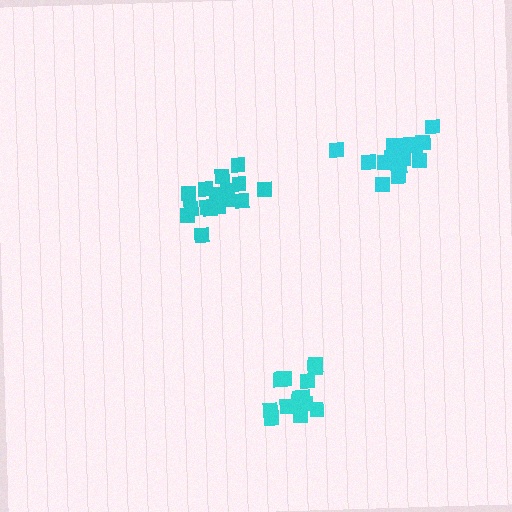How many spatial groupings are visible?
There are 3 spatial groupings.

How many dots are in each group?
Group 1: 18 dots, Group 2: 14 dots, Group 3: 16 dots (48 total).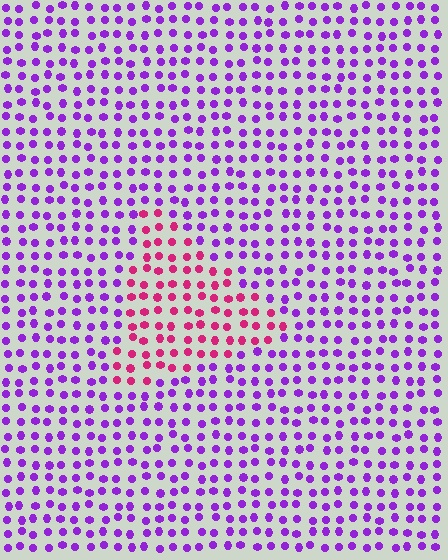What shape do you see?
I see a triangle.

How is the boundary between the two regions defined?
The boundary is defined purely by a slight shift in hue (about 53 degrees). Spacing, size, and orientation are identical on both sides.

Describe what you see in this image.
The image is filled with small purple elements in a uniform arrangement. A triangle-shaped region is visible where the elements are tinted to a slightly different hue, forming a subtle color boundary.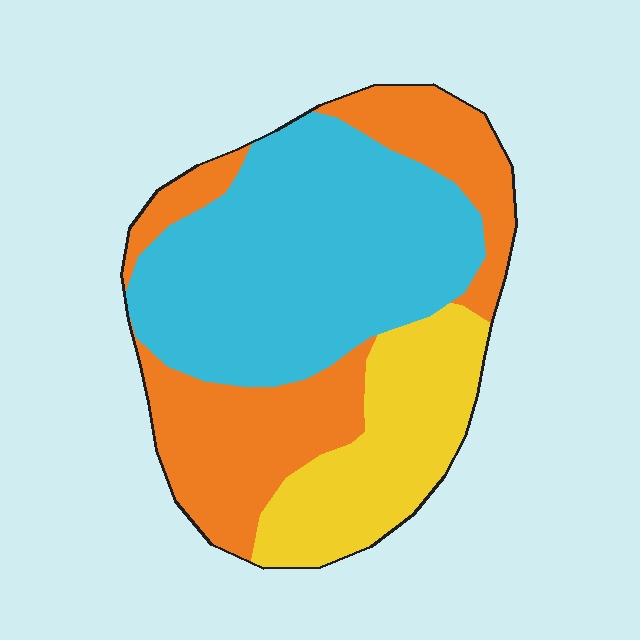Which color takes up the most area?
Cyan, at roughly 45%.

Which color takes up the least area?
Yellow, at roughly 20%.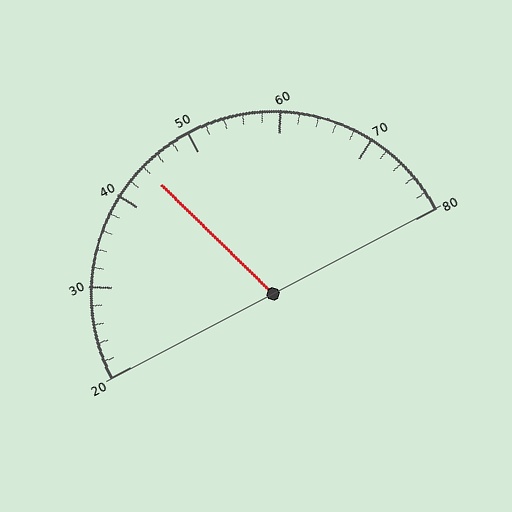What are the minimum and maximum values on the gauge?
The gauge ranges from 20 to 80.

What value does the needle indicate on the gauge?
The needle indicates approximately 44.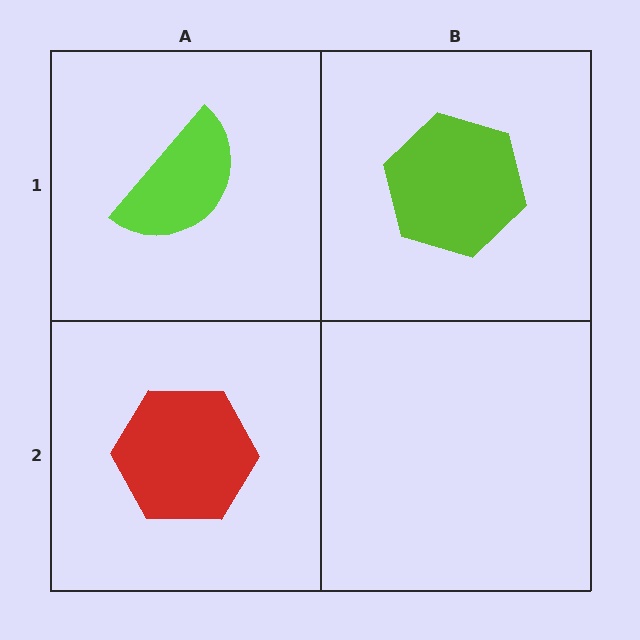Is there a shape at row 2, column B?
No, that cell is empty.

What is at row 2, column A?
A red hexagon.